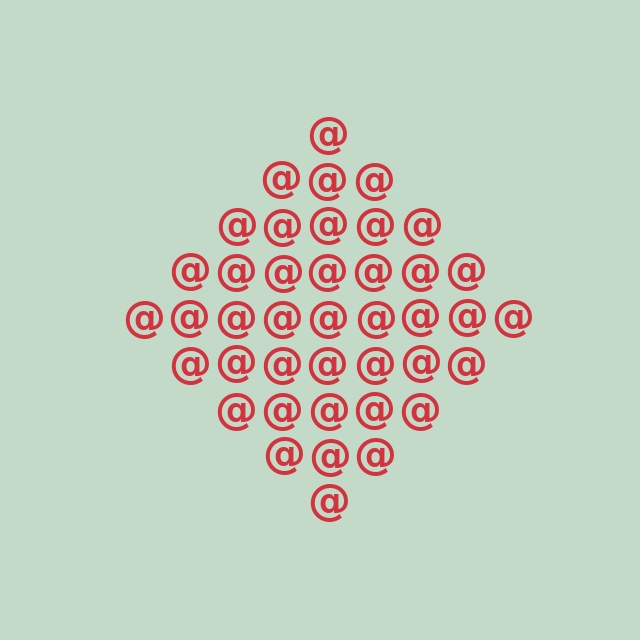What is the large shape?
The large shape is a diamond.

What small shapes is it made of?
It is made of small at signs.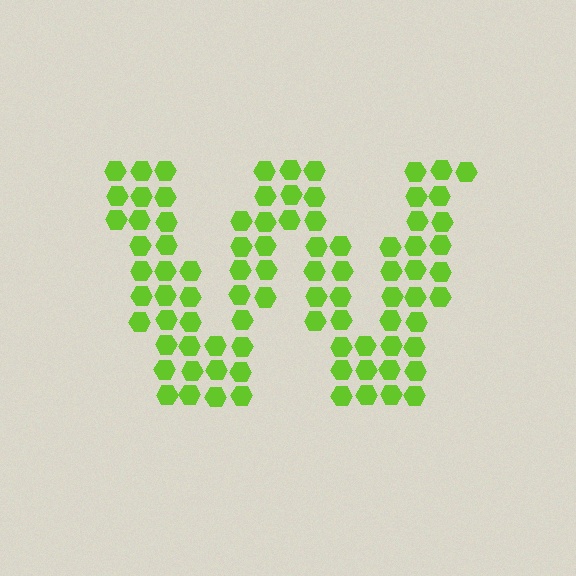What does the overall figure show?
The overall figure shows the letter W.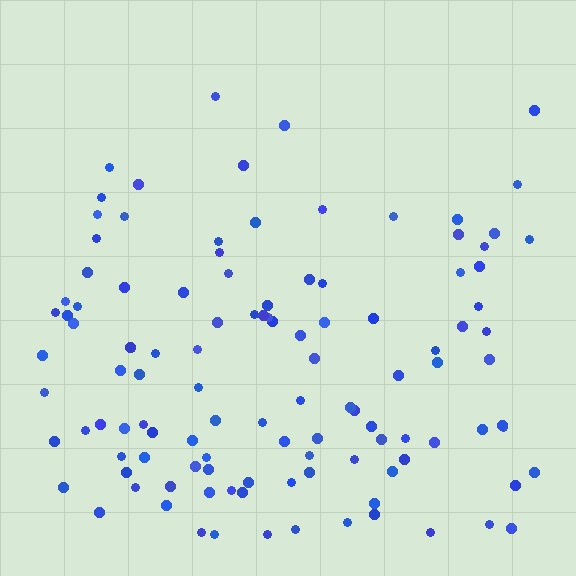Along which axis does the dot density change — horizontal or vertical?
Vertical.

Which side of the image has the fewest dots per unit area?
The top.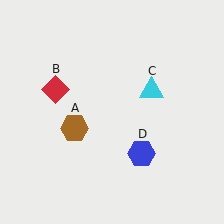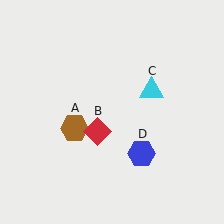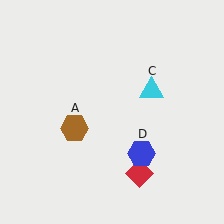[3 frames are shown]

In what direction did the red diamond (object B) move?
The red diamond (object B) moved down and to the right.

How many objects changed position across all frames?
1 object changed position: red diamond (object B).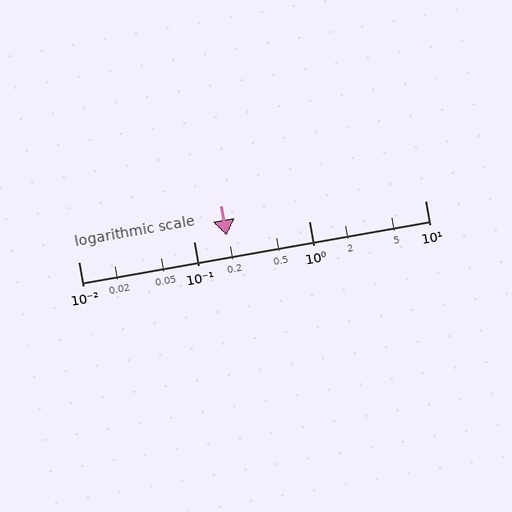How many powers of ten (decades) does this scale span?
The scale spans 3 decades, from 0.01 to 10.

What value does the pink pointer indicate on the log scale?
The pointer indicates approximately 0.19.